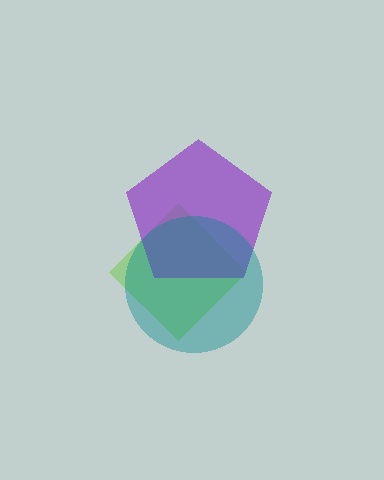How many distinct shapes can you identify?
There are 3 distinct shapes: a lime diamond, a purple pentagon, a teal circle.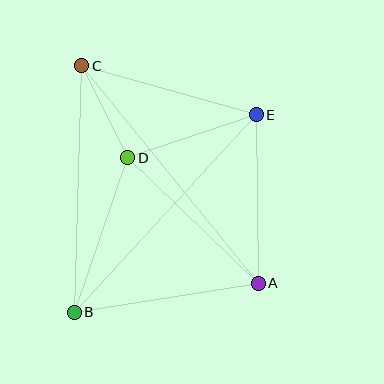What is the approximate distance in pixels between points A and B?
The distance between A and B is approximately 187 pixels.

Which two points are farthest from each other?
Points A and C are farthest from each other.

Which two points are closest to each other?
Points C and D are closest to each other.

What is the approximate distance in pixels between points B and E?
The distance between B and E is approximately 269 pixels.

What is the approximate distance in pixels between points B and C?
The distance between B and C is approximately 247 pixels.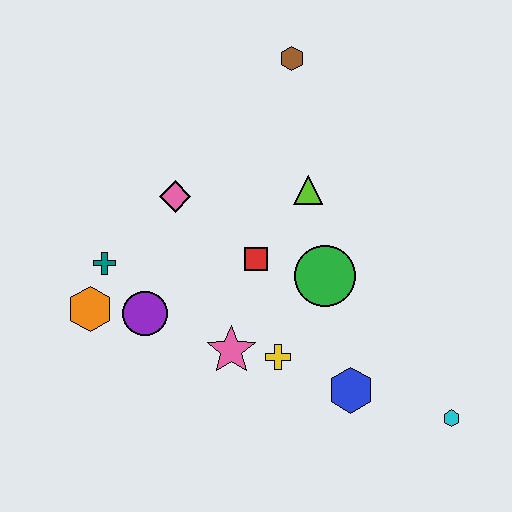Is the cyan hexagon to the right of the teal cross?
Yes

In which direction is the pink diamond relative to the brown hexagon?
The pink diamond is below the brown hexagon.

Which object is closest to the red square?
The green circle is closest to the red square.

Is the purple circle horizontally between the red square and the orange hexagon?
Yes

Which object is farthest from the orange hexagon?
The cyan hexagon is farthest from the orange hexagon.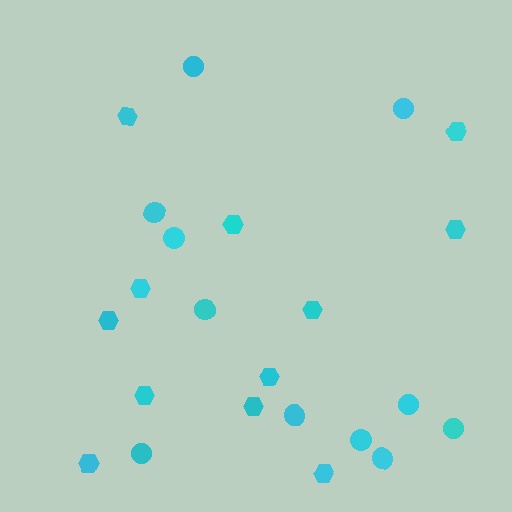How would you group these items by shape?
There are 2 groups: one group of circles (11) and one group of hexagons (12).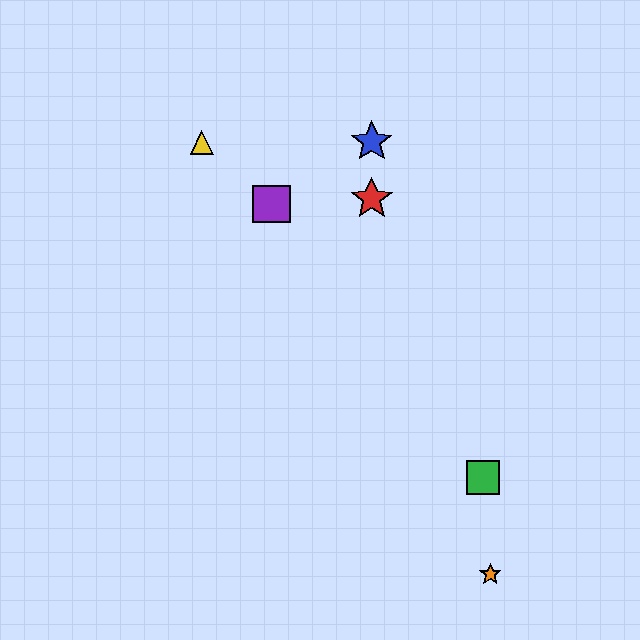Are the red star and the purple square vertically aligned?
No, the red star is at x≈372 and the purple square is at x≈272.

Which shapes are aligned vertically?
The red star, the blue star are aligned vertically.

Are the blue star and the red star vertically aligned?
Yes, both are at x≈372.